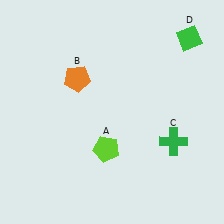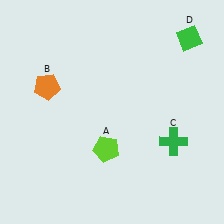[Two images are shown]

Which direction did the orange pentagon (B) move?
The orange pentagon (B) moved left.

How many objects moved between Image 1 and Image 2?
1 object moved between the two images.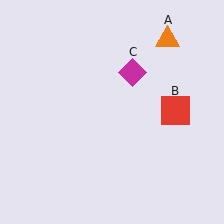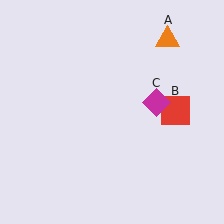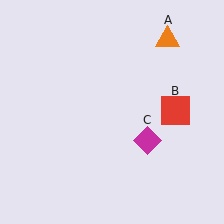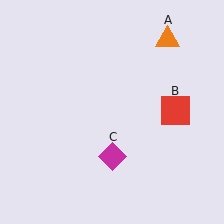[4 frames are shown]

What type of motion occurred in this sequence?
The magenta diamond (object C) rotated clockwise around the center of the scene.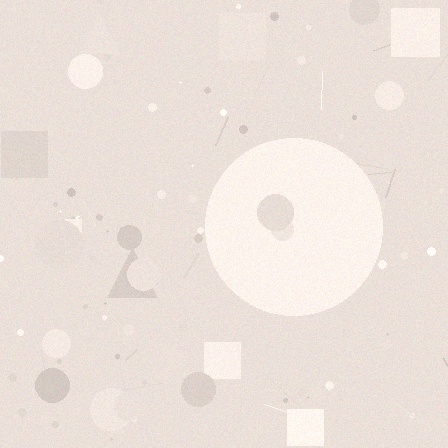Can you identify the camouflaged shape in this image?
The camouflaged shape is a circle.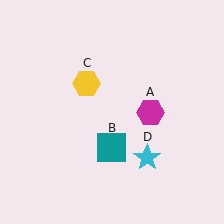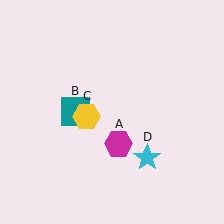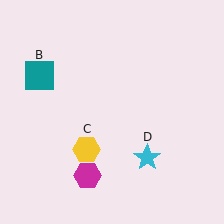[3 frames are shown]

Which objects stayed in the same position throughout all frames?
Cyan star (object D) remained stationary.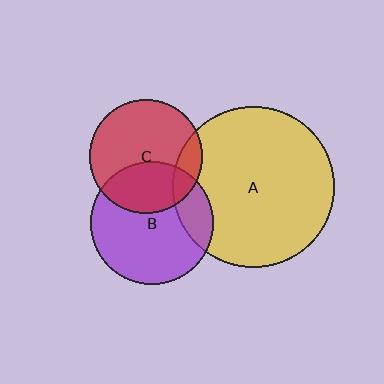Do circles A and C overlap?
Yes.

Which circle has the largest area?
Circle A (yellow).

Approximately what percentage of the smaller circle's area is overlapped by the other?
Approximately 15%.